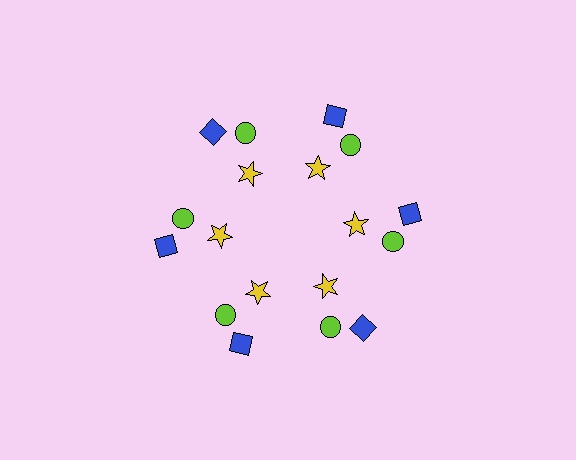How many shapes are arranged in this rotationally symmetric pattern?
There are 18 shapes, arranged in 6 groups of 3.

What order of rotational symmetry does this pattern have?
This pattern has 6-fold rotational symmetry.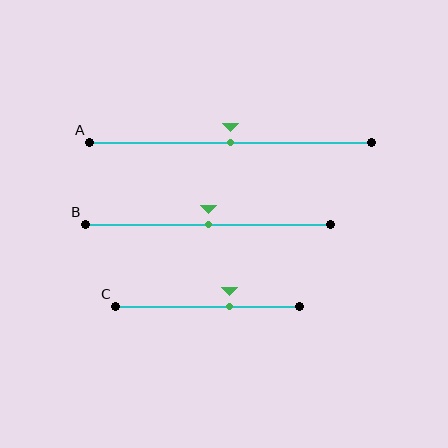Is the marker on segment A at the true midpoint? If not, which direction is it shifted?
Yes, the marker on segment A is at the true midpoint.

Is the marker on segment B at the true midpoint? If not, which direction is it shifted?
Yes, the marker on segment B is at the true midpoint.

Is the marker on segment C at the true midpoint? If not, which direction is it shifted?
No, the marker on segment C is shifted to the right by about 12% of the segment length.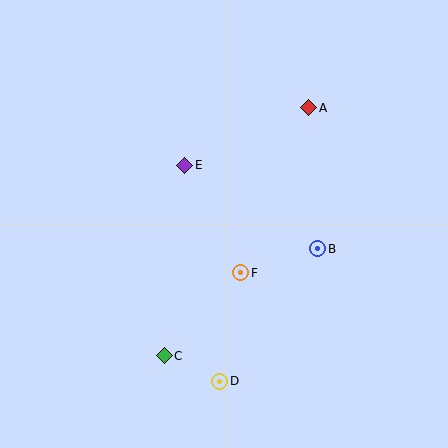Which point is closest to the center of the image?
Point F at (241, 273) is closest to the center.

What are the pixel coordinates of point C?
Point C is at (164, 356).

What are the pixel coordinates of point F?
Point F is at (241, 273).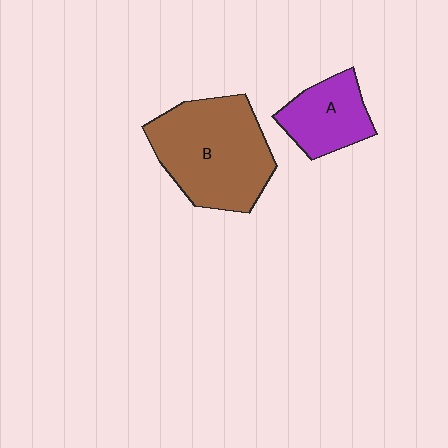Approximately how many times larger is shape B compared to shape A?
Approximately 2.0 times.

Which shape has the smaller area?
Shape A (purple).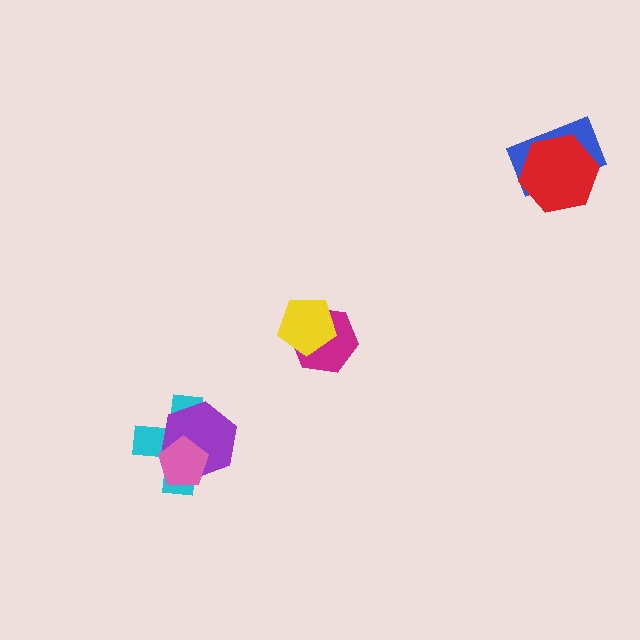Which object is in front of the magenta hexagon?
The yellow pentagon is in front of the magenta hexagon.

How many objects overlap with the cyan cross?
2 objects overlap with the cyan cross.